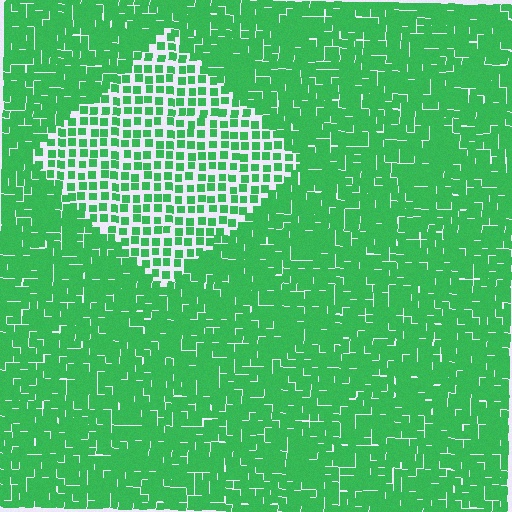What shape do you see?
I see a diamond.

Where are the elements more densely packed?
The elements are more densely packed outside the diamond boundary.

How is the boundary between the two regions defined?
The boundary is defined by a change in element density (approximately 2.0x ratio). All elements are the same color, size, and shape.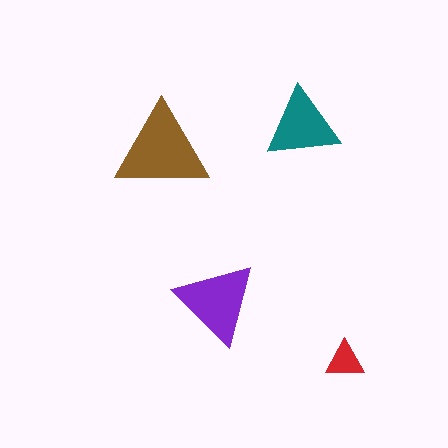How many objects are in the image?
There are 4 objects in the image.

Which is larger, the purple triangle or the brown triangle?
The brown one.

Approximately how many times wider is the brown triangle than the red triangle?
About 2.5 times wider.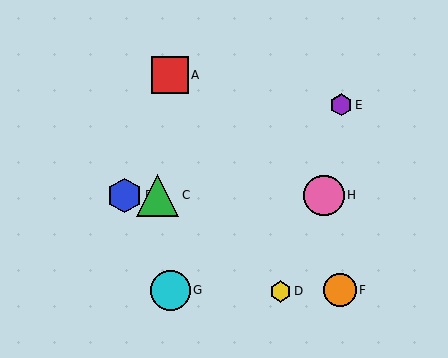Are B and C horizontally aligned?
Yes, both are at y≈195.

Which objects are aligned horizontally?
Objects B, C, H are aligned horizontally.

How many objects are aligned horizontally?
3 objects (B, C, H) are aligned horizontally.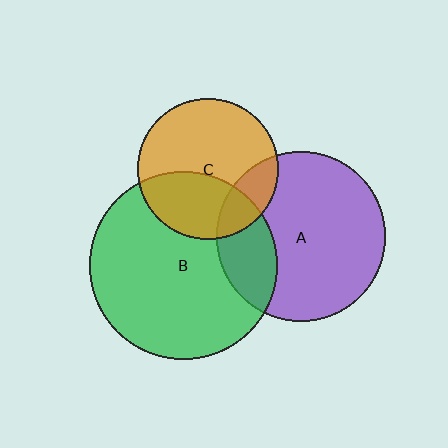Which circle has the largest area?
Circle B (green).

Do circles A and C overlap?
Yes.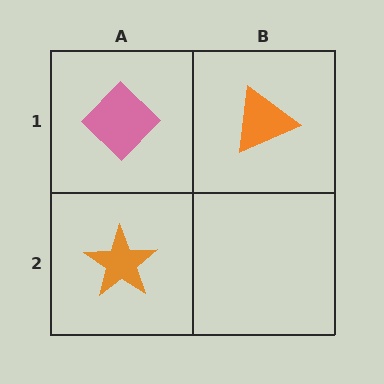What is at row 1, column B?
An orange triangle.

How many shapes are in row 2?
1 shape.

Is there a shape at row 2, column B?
No, that cell is empty.